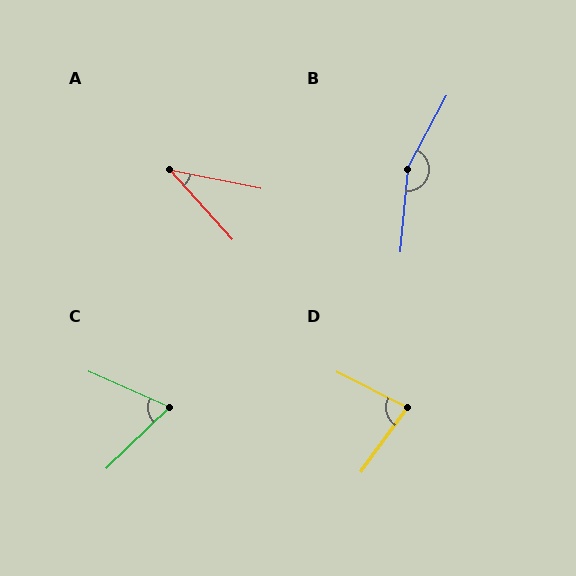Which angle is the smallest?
A, at approximately 36 degrees.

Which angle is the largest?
B, at approximately 157 degrees.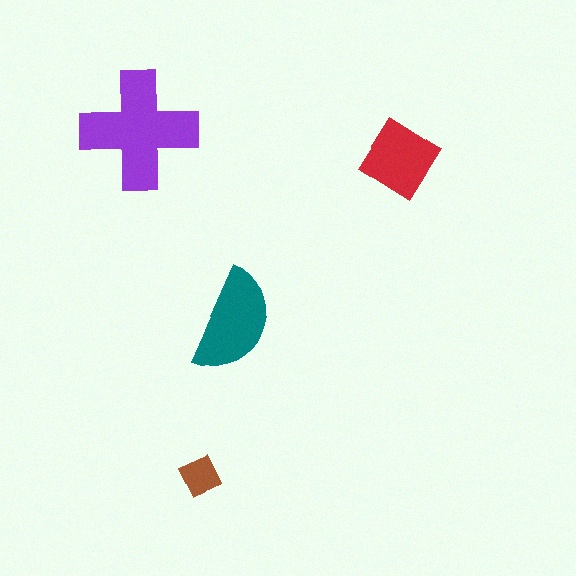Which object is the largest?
The purple cross.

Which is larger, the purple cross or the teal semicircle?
The purple cross.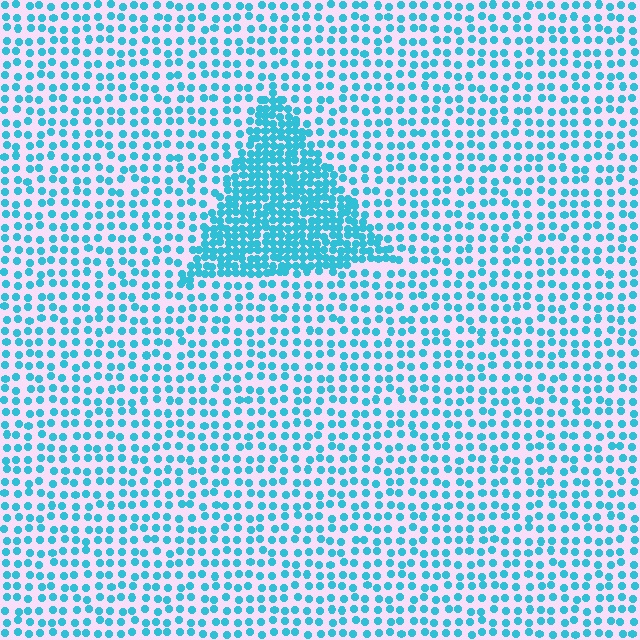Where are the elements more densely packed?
The elements are more densely packed inside the triangle boundary.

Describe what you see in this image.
The image contains small cyan elements arranged at two different densities. A triangle-shaped region is visible where the elements are more densely packed than the surrounding area.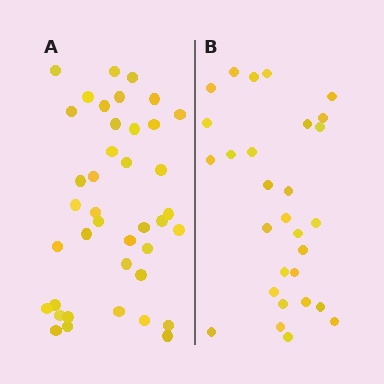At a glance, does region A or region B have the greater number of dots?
Region A (the left region) has more dots.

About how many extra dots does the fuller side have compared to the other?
Region A has roughly 12 or so more dots than region B.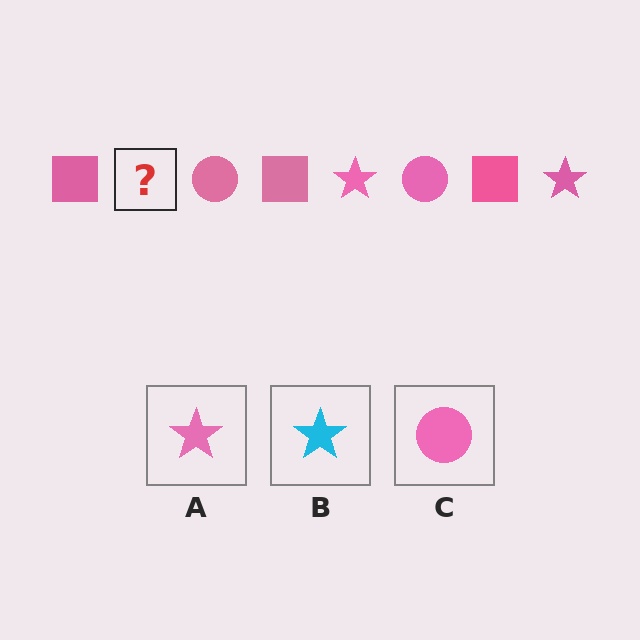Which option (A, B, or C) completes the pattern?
A.